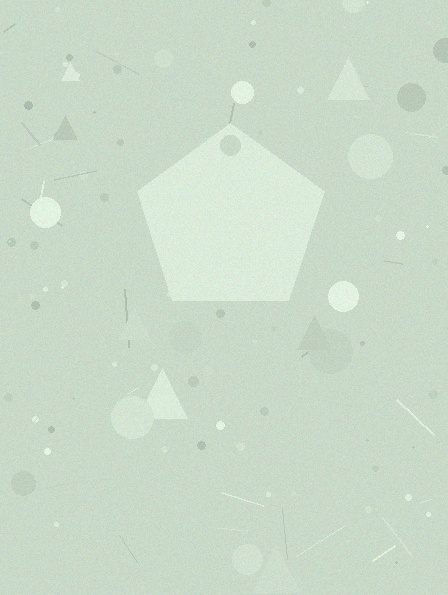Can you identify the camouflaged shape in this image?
The camouflaged shape is a pentagon.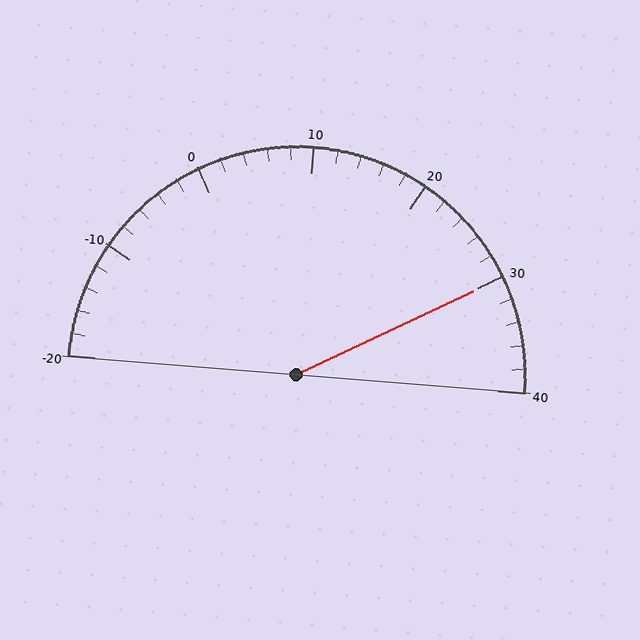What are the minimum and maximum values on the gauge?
The gauge ranges from -20 to 40.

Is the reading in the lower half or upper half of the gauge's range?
The reading is in the upper half of the range (-20 to 40).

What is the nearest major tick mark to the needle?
The nearest major tick mark is 30.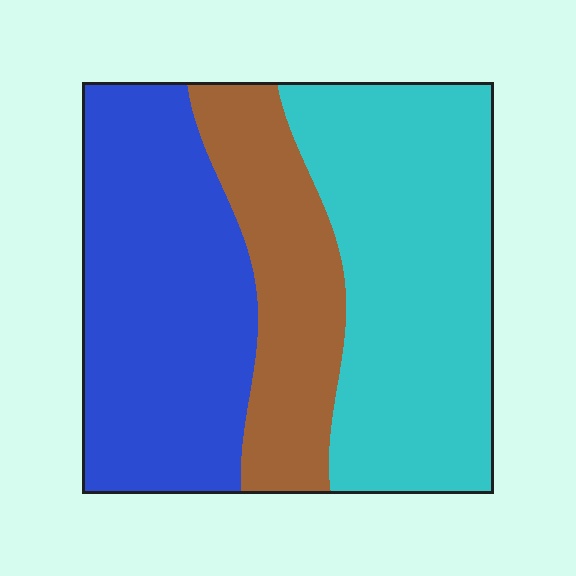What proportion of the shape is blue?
Blue covers around 35% of the shape.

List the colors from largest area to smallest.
From largest to smallest: cyan, blue, brown.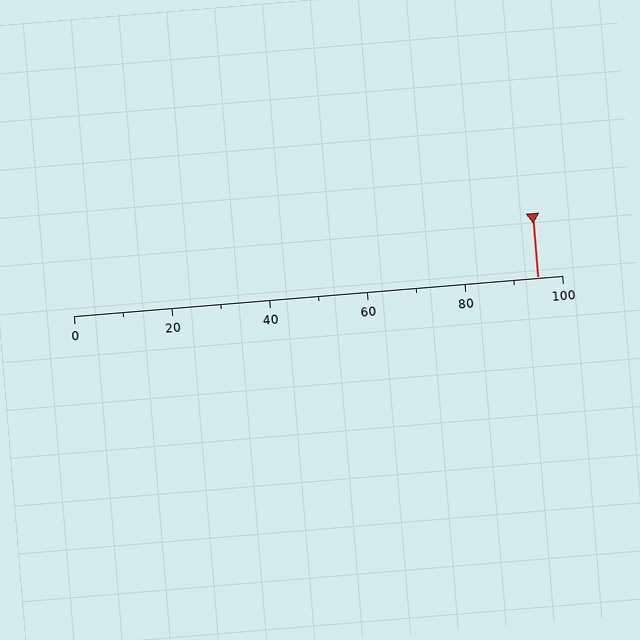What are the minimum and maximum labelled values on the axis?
The axis runs from 0 to 100.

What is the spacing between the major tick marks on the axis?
The major ticks are spaced 20 apart.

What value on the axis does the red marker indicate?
The marker indicates approximately 95.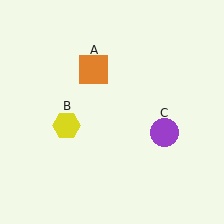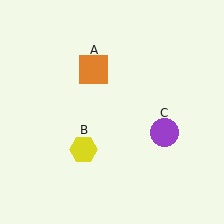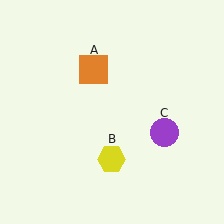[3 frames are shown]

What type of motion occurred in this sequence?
The yellow hexagon (object B) rotated counterclockwise around the center of the scene.